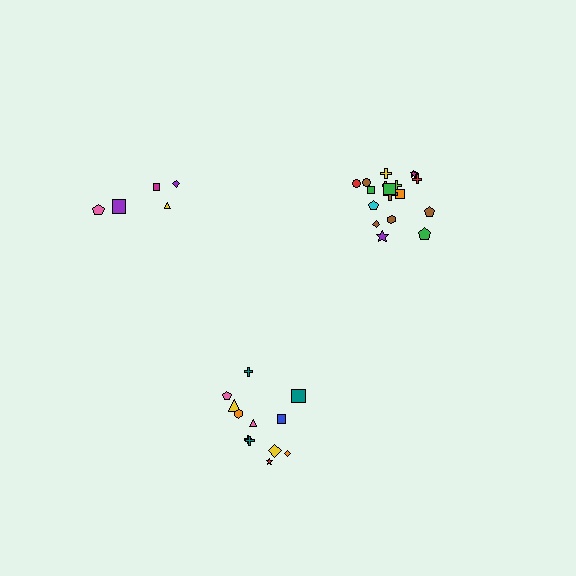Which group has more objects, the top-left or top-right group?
The top-right group.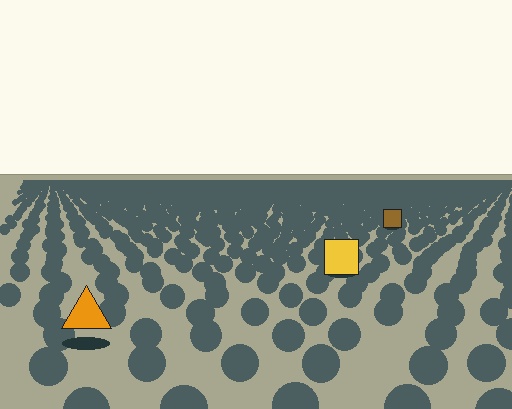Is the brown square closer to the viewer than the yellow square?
No. The yellow square is closer — you can tell from the texture gradient: the ground texture is coarser near it.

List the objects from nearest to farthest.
From nearest to farthest: the orange triangle, the yellow square, the brown square.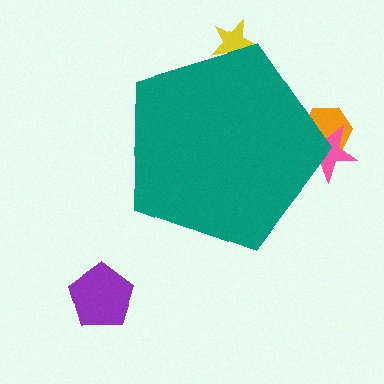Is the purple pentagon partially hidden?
No, the purple pentagon is fully visible.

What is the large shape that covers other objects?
A teal pentagon.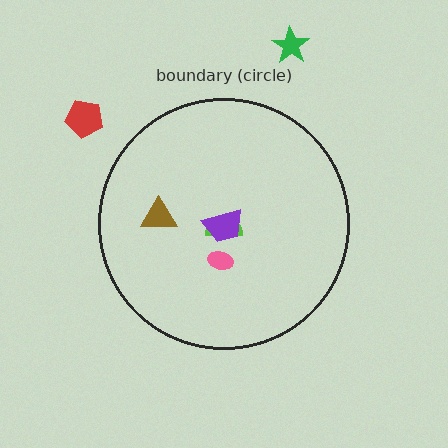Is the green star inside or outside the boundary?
Outside.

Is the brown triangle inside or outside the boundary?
Inside.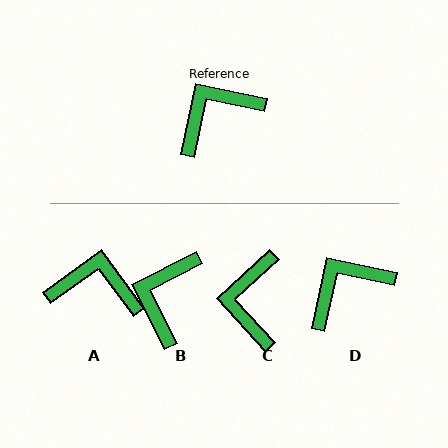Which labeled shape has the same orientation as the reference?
D.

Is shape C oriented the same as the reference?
No, it is off by about 54 degrees.